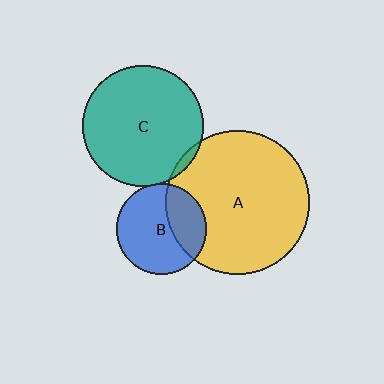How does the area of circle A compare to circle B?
Approximately 2.5 times.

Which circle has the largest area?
Circle A (yellow).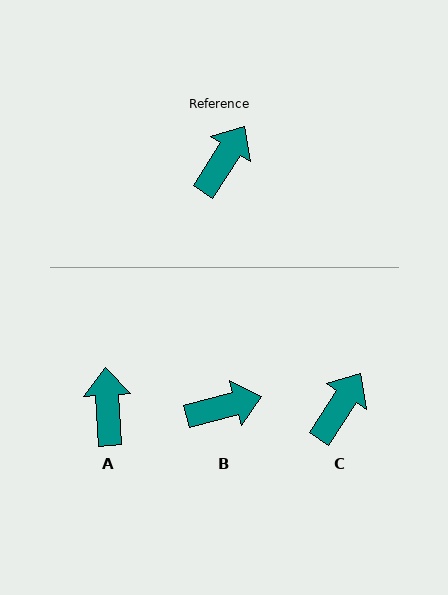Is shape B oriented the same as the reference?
No, it is off by about 42 degrees.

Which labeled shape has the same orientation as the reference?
C.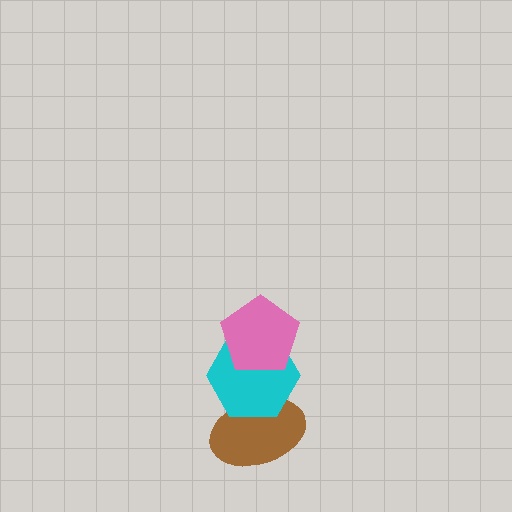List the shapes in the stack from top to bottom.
From top to bottom: the pink pentagon, the cyan hexagon, the brown ellipse.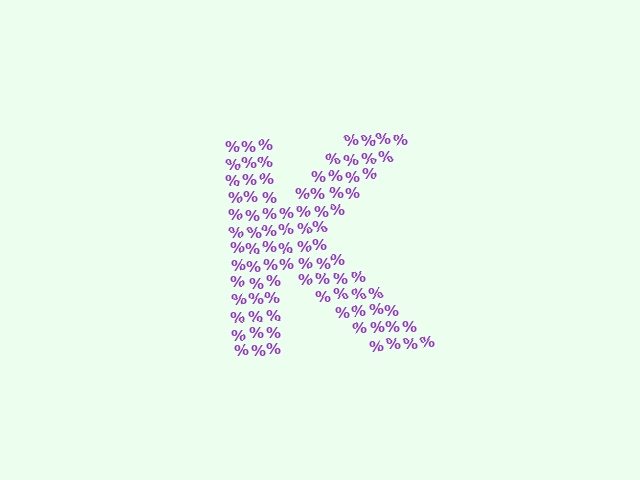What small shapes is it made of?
It is made of small percent signs.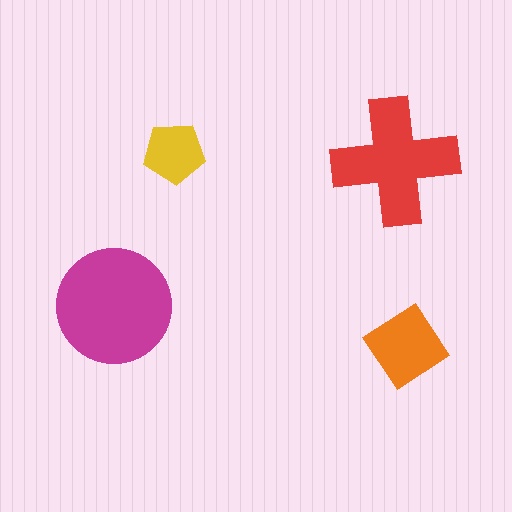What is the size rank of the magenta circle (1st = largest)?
1st.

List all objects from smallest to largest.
The yellow pentagon, the orange diamond, the red cross, the magenta circle.